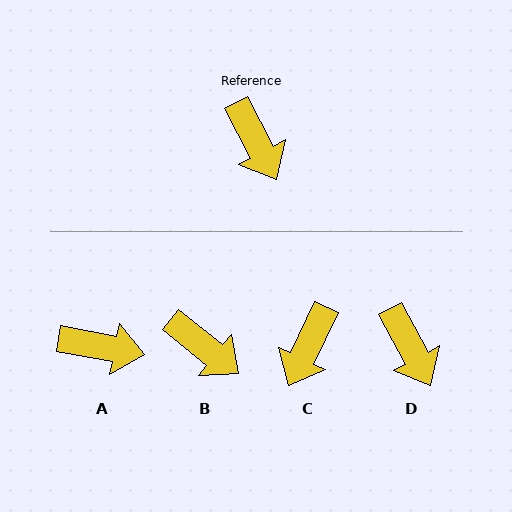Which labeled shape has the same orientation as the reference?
D.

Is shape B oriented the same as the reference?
No, it is off by about 24 degrees.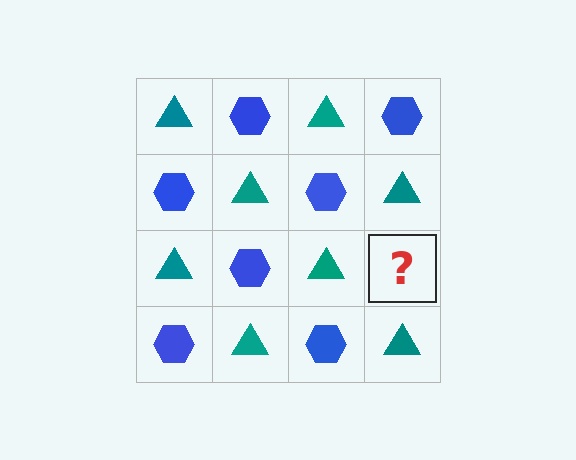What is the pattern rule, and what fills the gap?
The rule is that it alternates teal triangle and blue hexagon in a checkerboard pattern. The gap should be filled with a blue hexagon.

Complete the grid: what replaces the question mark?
The question mark should be replaced with a blue hexagon.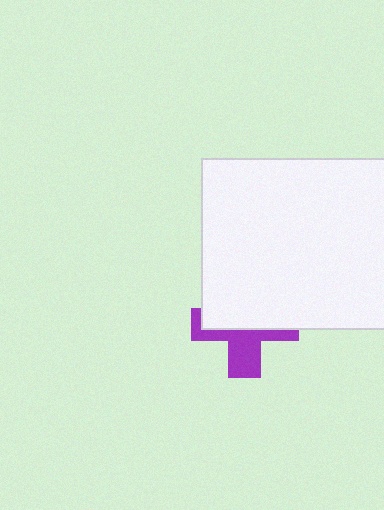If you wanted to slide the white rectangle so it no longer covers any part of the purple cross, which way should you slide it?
Slide it up — that is the most direct way to separate the two shapes.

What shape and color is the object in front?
The object in front is a white rectangle.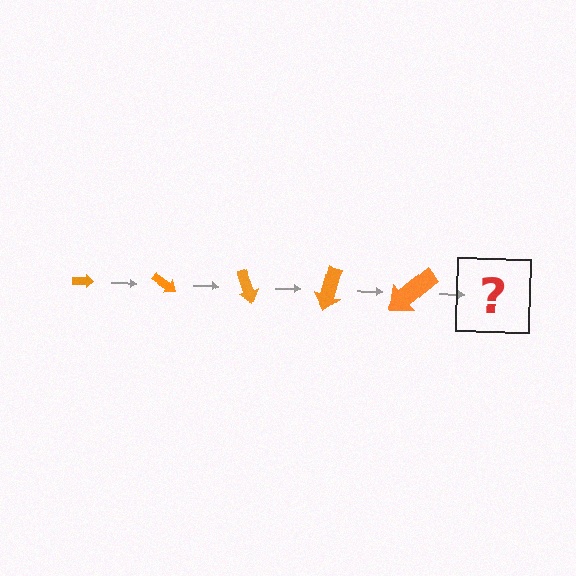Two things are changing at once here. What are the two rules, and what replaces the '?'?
The two rules are that the arrow grows larger each step and it rotates 35 degrees each step. The '?' should be an arrow, larger than the previous one and rotated 175 degrees from the start.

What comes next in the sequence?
The next element should be an arrow, larger than the previous one and rotated 175 degrees from the start.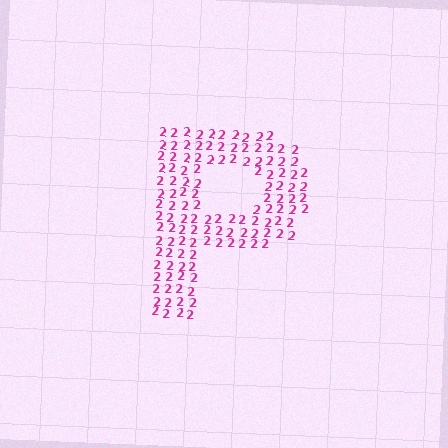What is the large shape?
The large shape is the letter P.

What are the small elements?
The small elements are digit 2's.